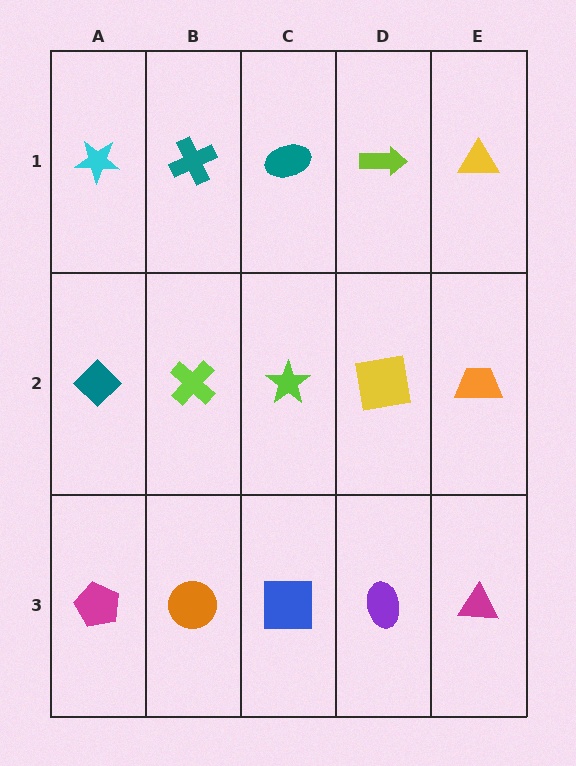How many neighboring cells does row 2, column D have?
4.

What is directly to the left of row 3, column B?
A magenta pentagon.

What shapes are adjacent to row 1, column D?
A yellow square (row 2, column D), a teal ellipse (row 1, column C), a yellow triangle (row 1, column E).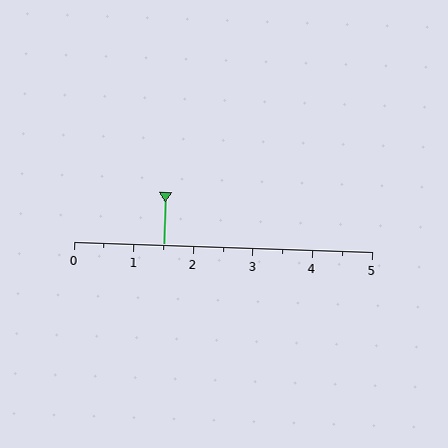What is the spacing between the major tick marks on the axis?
The major ticks are spaced 1 apart.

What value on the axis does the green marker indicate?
The marker indicates approximately 1.5.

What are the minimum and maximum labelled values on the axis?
The axis runs from 0 to 5.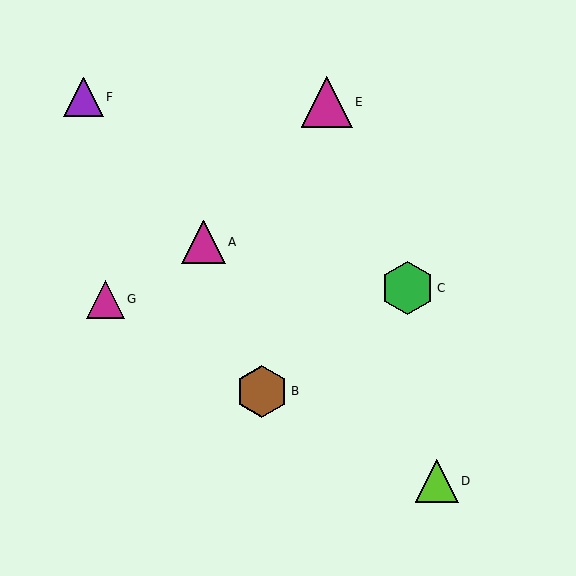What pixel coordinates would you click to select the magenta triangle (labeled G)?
Click at (105, 299) to select the magenta triangle G.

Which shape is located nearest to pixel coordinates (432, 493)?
The lime triangle (labeled D) at (437, 481) is nearest to that location.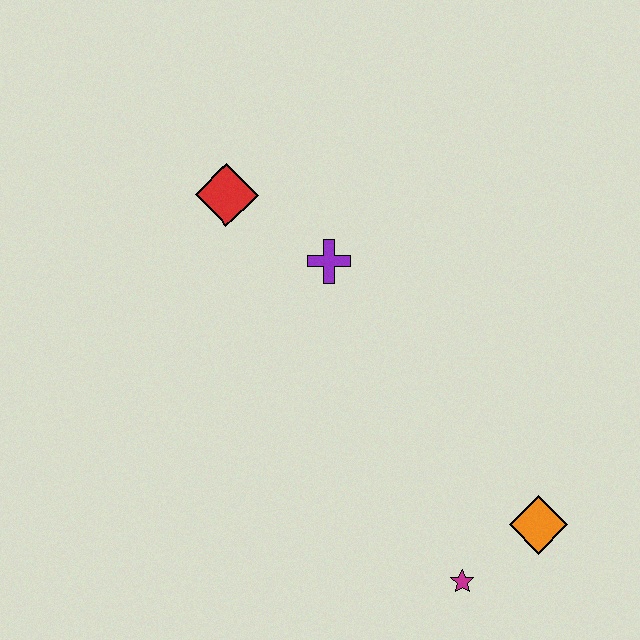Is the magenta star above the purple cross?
No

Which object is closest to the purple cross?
The red diamond is closest to the purple cross.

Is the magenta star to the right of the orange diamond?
No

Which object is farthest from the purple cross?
The magenta star is farthest from the purple cross.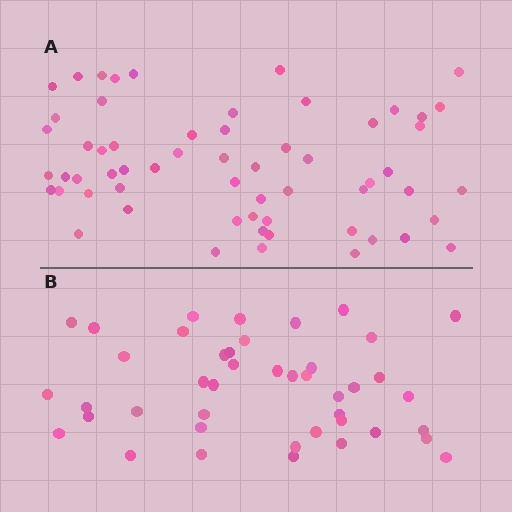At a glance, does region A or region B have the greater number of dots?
Region A (the top region) has more dots.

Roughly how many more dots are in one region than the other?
Region A has approximately 15 more dots than region B.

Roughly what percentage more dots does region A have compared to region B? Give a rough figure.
About 40% more.